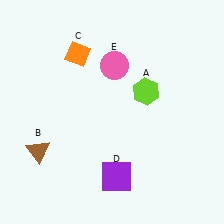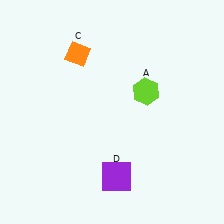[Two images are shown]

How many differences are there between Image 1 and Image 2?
There are 2 differences between the two images.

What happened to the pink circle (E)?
The pink circle (E) was removed in Image 2. It was in the top-right area of Image 1.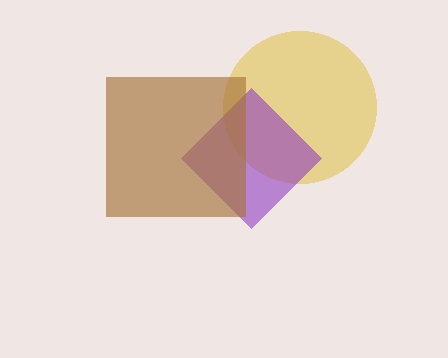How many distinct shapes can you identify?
There are 3 distinct shapes: a yellow circle, a purple diamond, a brown square.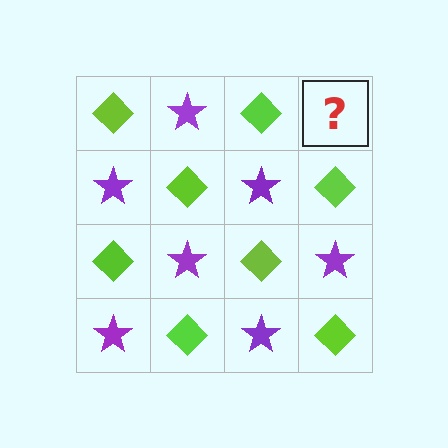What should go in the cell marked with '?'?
The missing cell should contain a purple star.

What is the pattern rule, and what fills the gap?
The rule is that it alternates lime diamond and purple star in a checkerboard pattern. The gap should be filled with a purple star.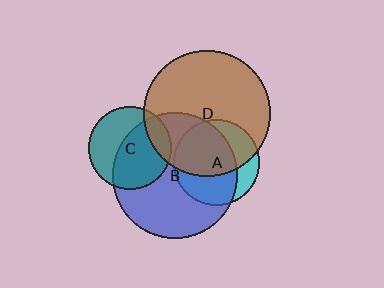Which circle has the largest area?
Circle D (brown).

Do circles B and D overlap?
Yes.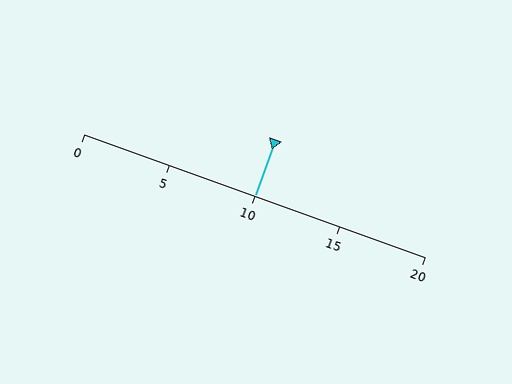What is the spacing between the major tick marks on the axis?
The major ticks are spaced 5 apart.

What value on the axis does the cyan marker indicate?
The marker indicates approximately 10.